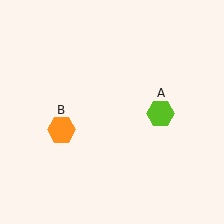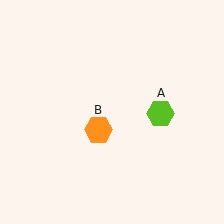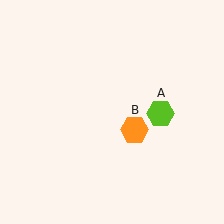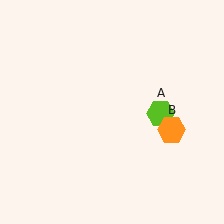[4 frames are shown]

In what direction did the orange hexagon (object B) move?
The orange hexagon (object B) moved right.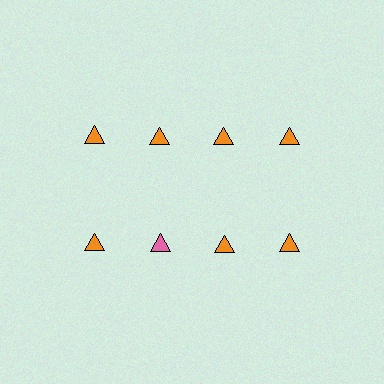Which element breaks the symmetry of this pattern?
The pink triangle in the second row, second from left column breaks the symmetry. All other shapes are orange triangles.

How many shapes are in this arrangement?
There are 8 shapes arranged in a grid pattern.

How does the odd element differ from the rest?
It has a different color: pink instead of orange.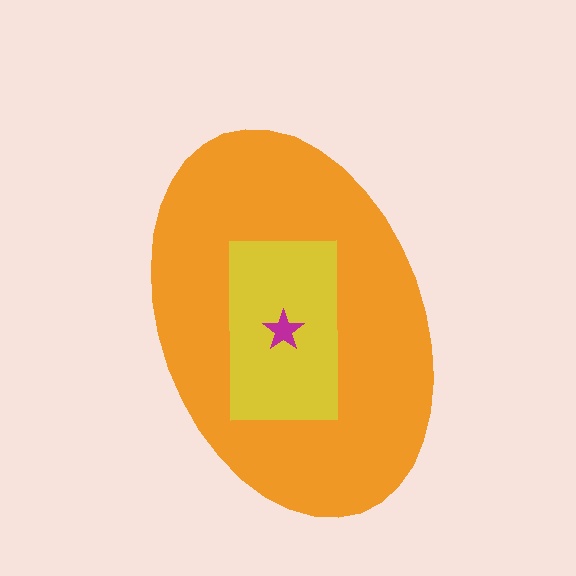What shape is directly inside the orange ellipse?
The yellow rectangle.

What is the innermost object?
The magenta star.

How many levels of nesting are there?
3.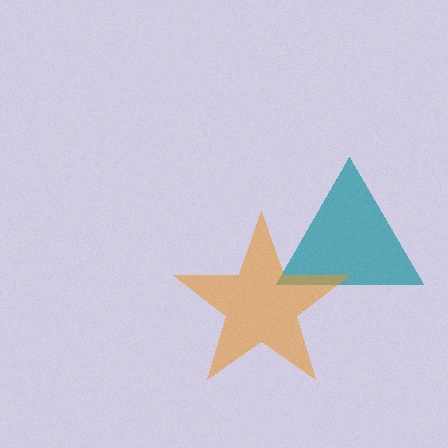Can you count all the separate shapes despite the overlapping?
Yes, there are 2 separate shapes.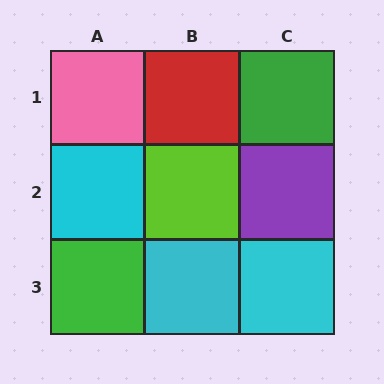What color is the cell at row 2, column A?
Cyan.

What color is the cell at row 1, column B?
Red.